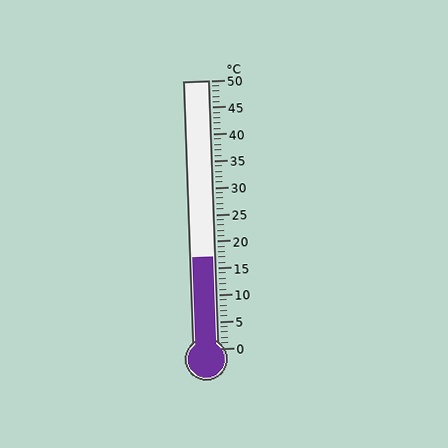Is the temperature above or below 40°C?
The temperature is below 40°C.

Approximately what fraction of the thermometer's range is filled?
The thermometer is filled to approximately 35% of its range.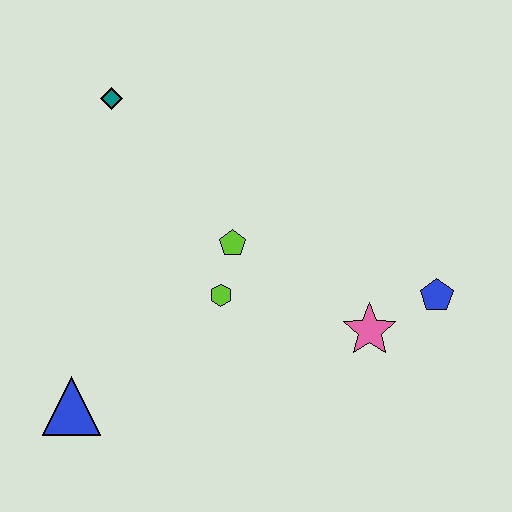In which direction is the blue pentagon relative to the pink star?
The blue pentagon is to the right of the pink star.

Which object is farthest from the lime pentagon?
The blue triangle is farthest from the lime pentagon.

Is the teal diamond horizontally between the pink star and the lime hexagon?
No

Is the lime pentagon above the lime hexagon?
Yes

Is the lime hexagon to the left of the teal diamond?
No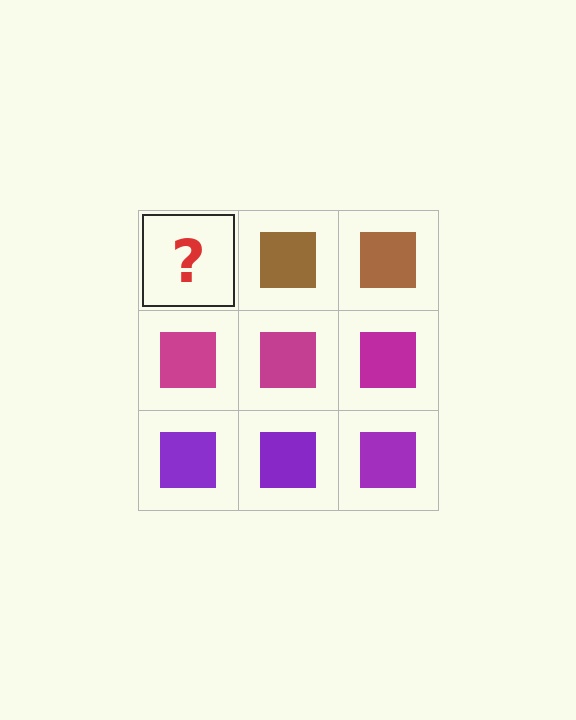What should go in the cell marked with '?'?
The missing cell should contain a brown square.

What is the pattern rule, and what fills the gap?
The rule is that each row has a consistent color. The gap should be filled with a brown square.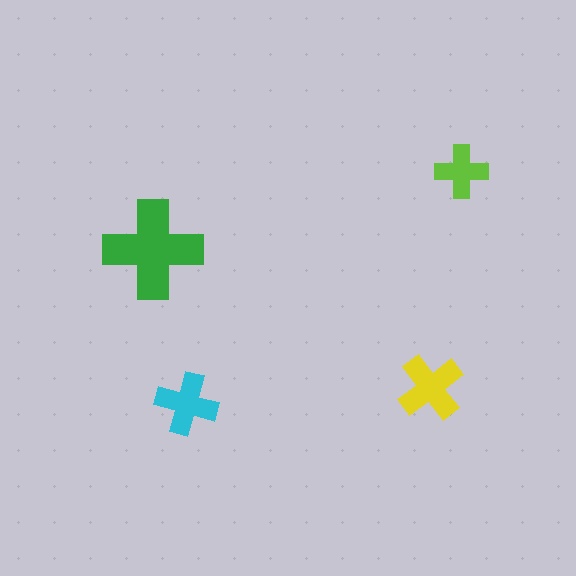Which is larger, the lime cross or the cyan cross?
The cyan one.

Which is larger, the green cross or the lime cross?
The green one.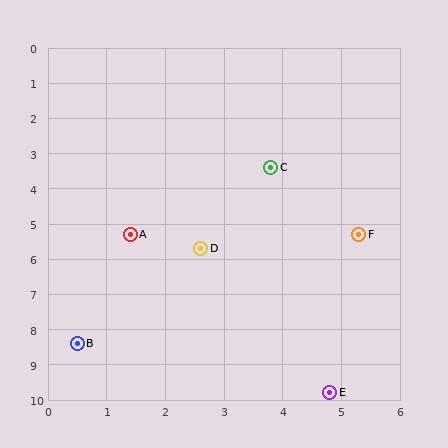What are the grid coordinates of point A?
Point A is at approximately (1.4, 5.3).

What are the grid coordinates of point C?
Point C is at approximately (3.8, 3.4).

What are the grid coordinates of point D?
Point D is at approximately (2.6, 5.7).